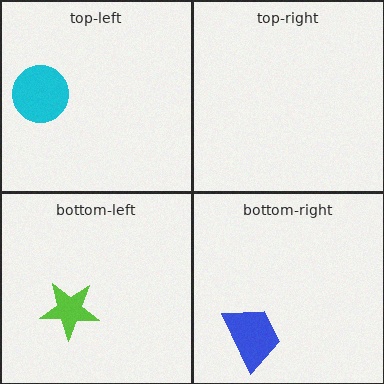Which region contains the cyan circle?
The top-left region.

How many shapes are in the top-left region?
1.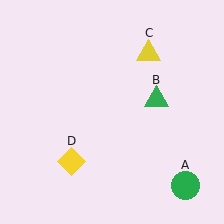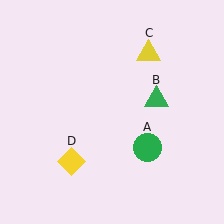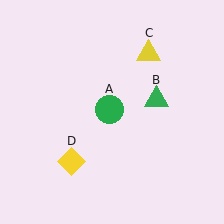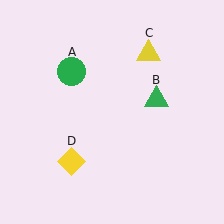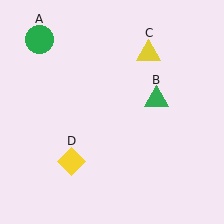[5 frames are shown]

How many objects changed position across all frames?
1 object changed position: green circle (object A).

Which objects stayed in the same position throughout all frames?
Green triangle (object B) and yellow triangle (object C) and yellow diamond (object D) remained stationary.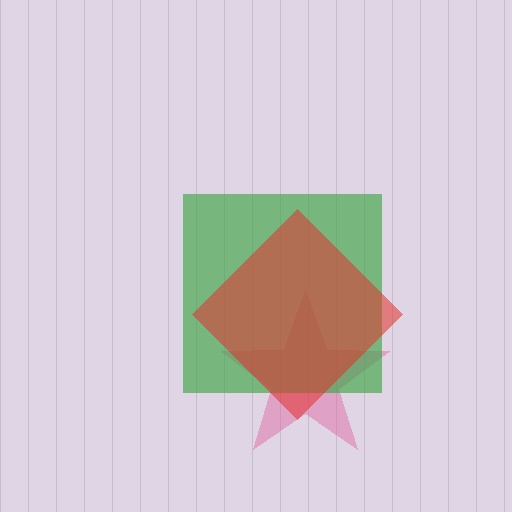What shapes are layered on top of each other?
The layered shapes are: a pink star, a green square, a red diamond.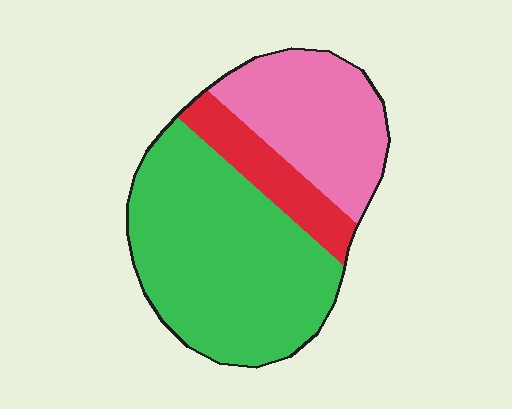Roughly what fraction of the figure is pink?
Pink covers 30% of the figure.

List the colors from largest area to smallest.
From largest to smallest: green, pink, red.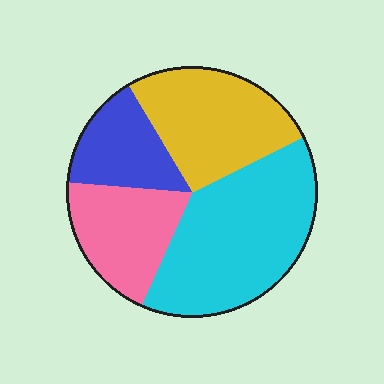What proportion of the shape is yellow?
Yellow takes up about one quarter (1/4) of the shape.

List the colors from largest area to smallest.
From largest to smallest: cyan, yellow, pink, blue.